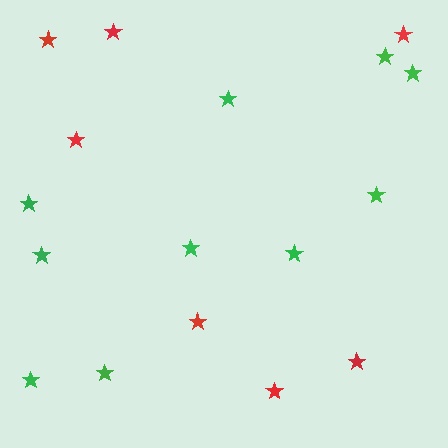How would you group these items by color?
There are 2 groups: one group of red stars (7) and one group of green stars (10).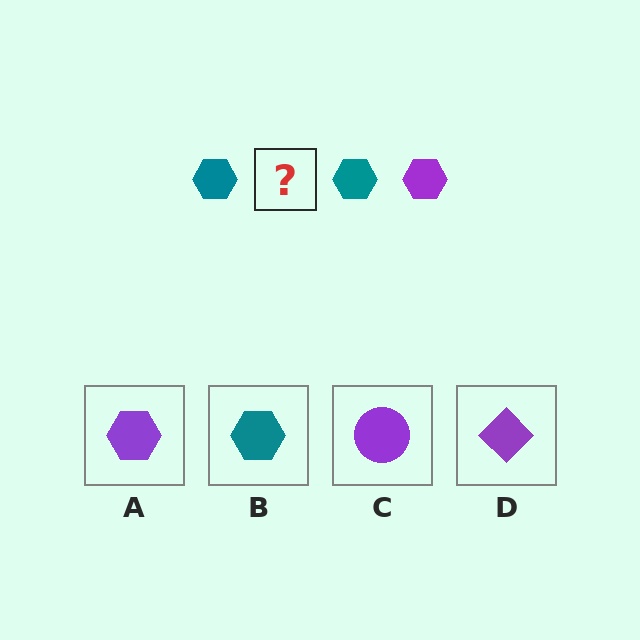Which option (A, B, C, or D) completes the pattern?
A.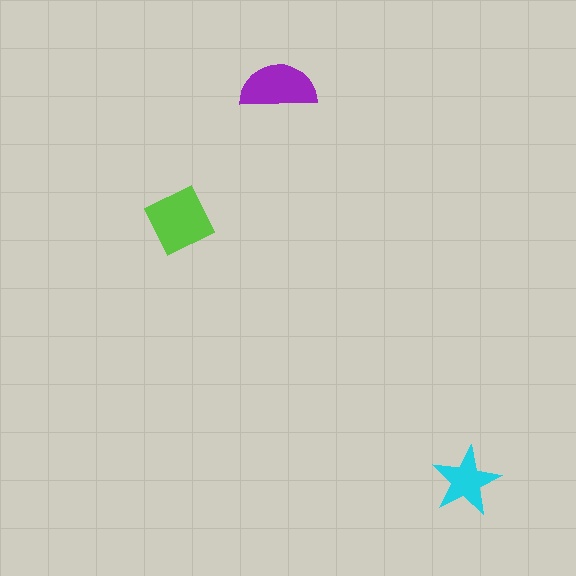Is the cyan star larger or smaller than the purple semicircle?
Smaller.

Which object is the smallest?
The cyan star.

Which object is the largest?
The lime diamond.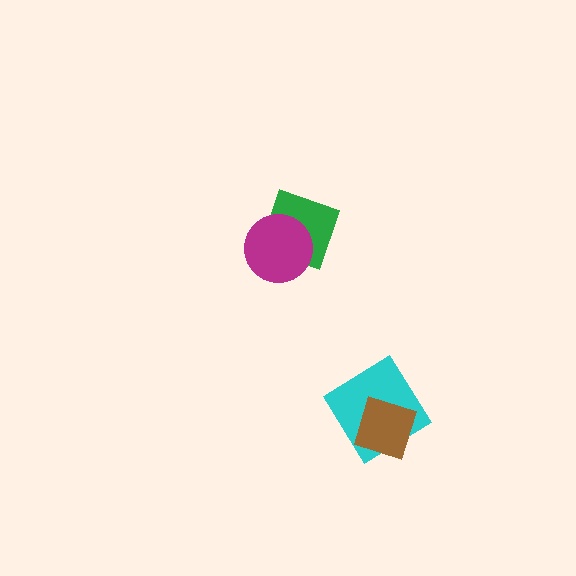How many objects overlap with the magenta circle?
1 object overlaps with the magenta circle.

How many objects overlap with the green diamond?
1 object overlaps with the green diamond.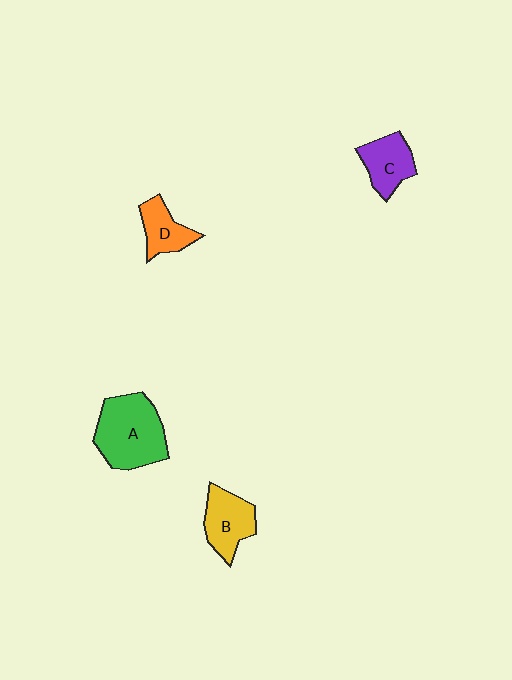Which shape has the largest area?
Shape A (green).